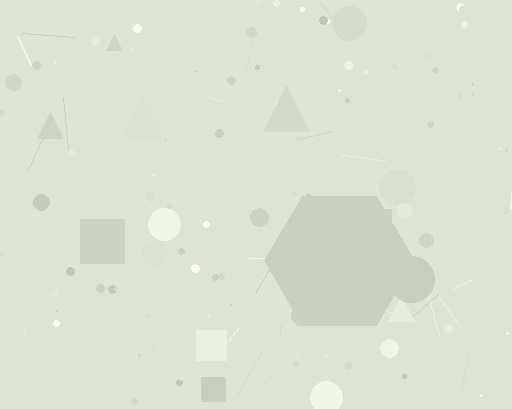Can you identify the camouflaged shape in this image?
The camouflaged shape is a hexagon.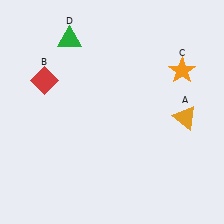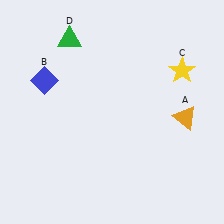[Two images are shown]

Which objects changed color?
B changed from red to blue. C changed from orange to yellow.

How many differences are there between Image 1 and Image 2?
There are 2 differences between the two images.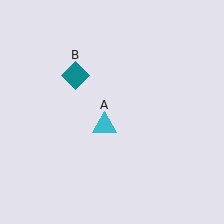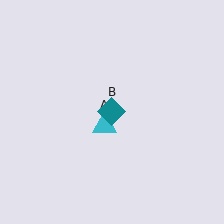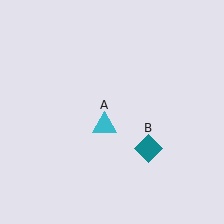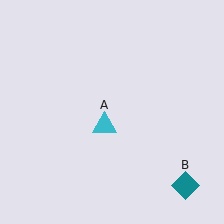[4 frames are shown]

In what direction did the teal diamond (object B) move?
The teal diamond (object B) moved down and to the right.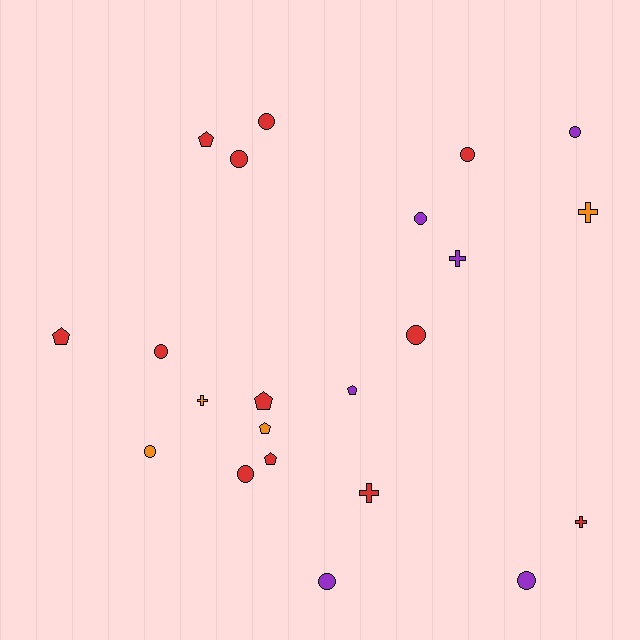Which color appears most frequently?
Red, with 12 objects.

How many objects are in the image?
There are 22 objects.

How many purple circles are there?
There are 4 purple circles.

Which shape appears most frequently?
Circle, with 11 objects.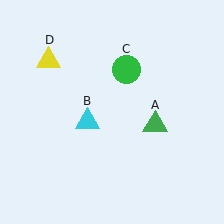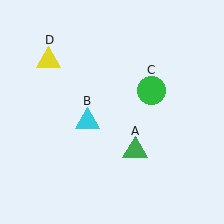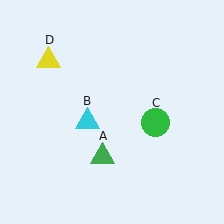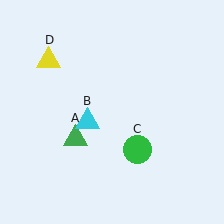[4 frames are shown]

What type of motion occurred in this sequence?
The green triangle (object A), green circle (object C) rotated clockwise around the center of the scene.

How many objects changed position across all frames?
2 objects changed position: green triangle (object A), green circle (object C).